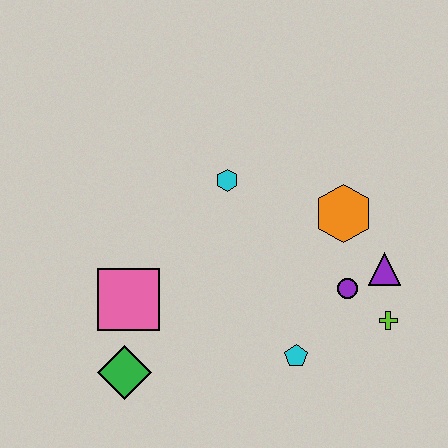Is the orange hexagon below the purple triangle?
No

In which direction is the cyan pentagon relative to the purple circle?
The cyan pentagon is below the purple circle.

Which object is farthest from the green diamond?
The purple triangle is farthest from the green diamond.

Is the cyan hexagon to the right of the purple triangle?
No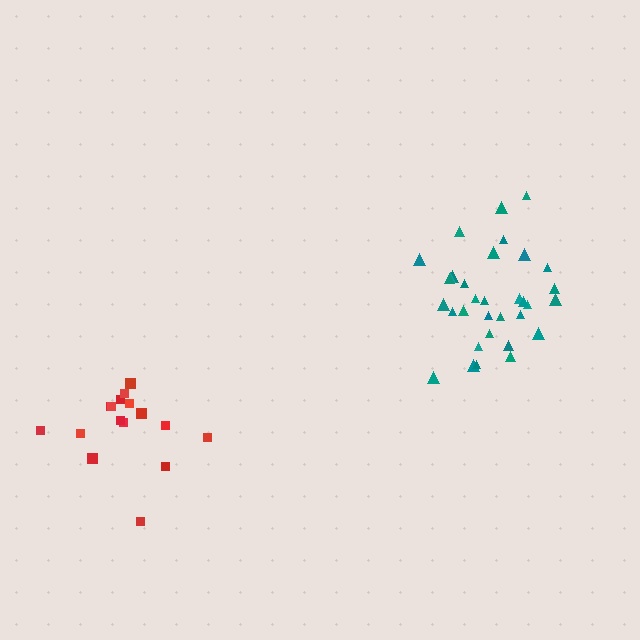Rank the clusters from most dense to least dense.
teal, red.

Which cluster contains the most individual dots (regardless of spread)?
Teal (33).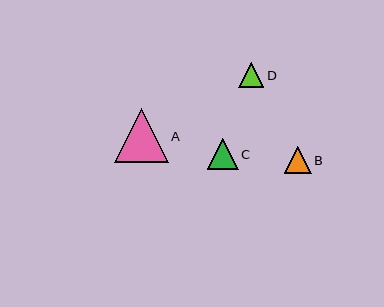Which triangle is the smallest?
Triangle D is the smallest with a size of approximately 25 pixels.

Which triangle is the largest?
Triangle A is the largest with a size of approximately 54 pixels.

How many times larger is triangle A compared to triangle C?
Triangle A is approximately 1.7 times the size of triangle C.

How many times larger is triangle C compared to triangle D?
Triangle C is approximately 1.2 times the size of triangle D.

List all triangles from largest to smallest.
From largest to smallest: A, C, B, D.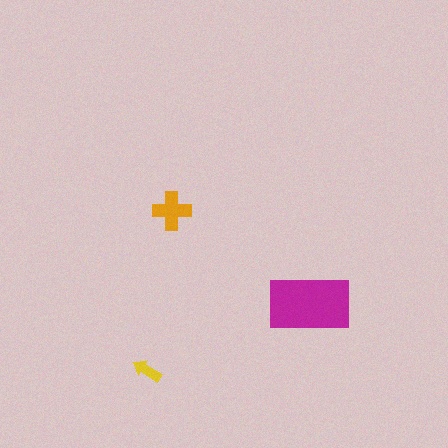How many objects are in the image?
There are 3 objects in the image.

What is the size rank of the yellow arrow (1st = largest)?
3rd.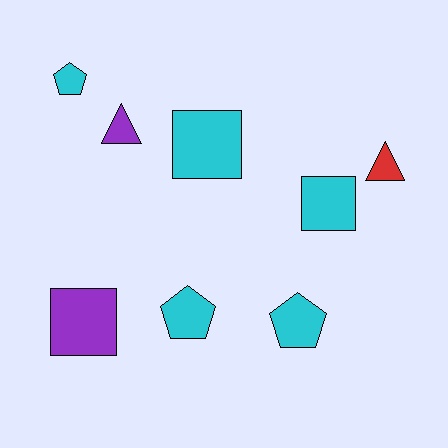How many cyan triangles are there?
There are no cyan triangles.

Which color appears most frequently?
Cyan, with 5 objects.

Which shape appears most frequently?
Pentagon, with 3 objects.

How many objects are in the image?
There are 8 objects.